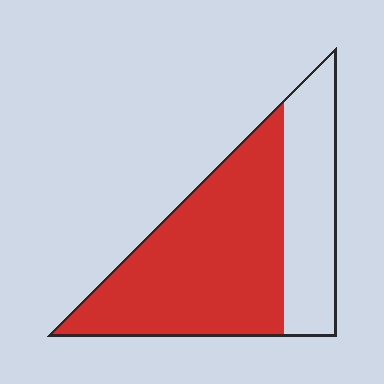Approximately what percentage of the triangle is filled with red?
Approximately 65%.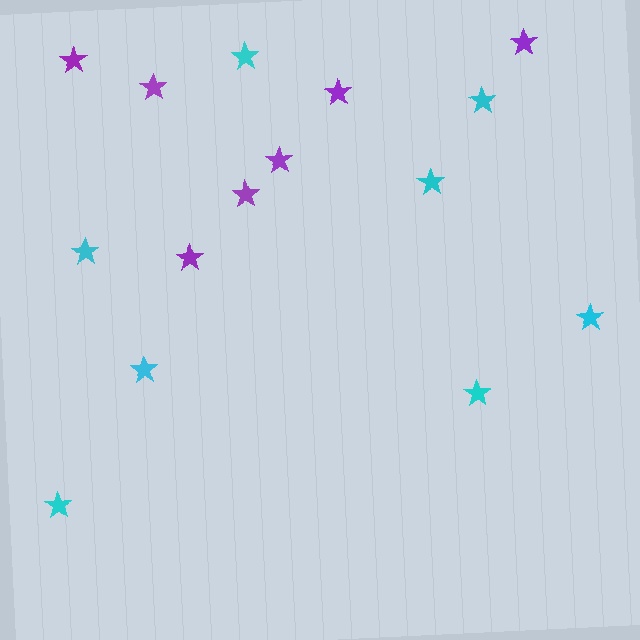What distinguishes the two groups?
There are 2 groups: one group of purple stars (7) and one group of cyan stars (8).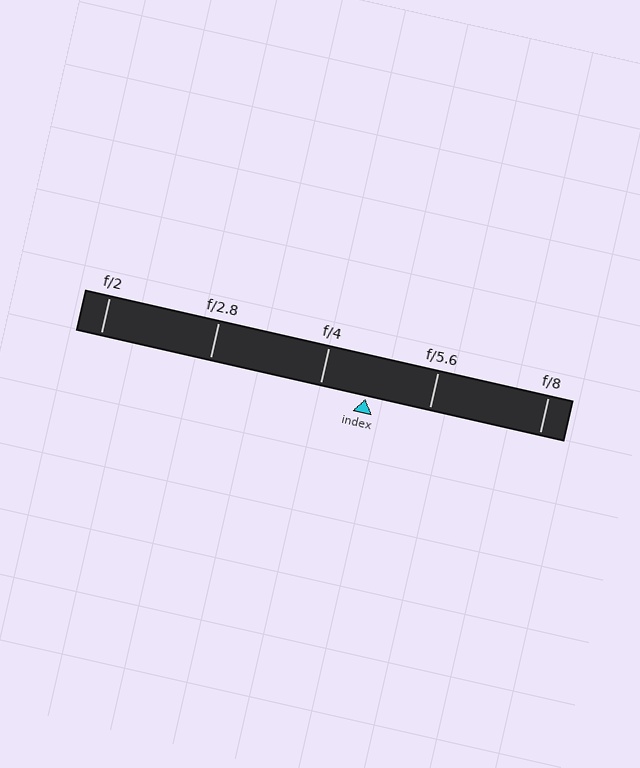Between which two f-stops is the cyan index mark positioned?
The index mark is between f/4 and f/5.6.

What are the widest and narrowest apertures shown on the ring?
The widest aperture shown is f/2 and the narrowest is f/8.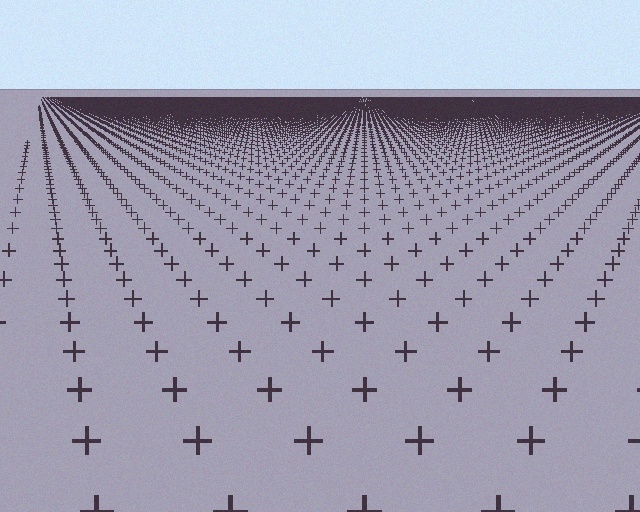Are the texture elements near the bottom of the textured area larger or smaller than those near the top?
Larger. Near the bottom, elements are closer to the viewer and appear at a bigger on-screen size.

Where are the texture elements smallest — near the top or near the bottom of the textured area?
Near the top.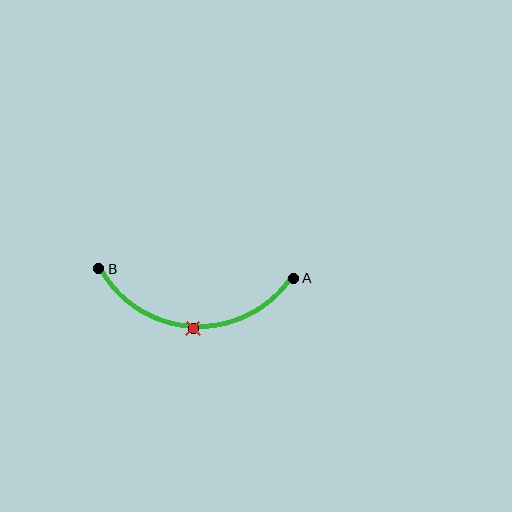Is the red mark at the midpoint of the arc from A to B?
Yes. The red mark lies on the arc at equal arc-length from both A and B — it is the arc midpoint.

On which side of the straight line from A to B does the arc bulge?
The arc bulges below the straight line connecting A and B.